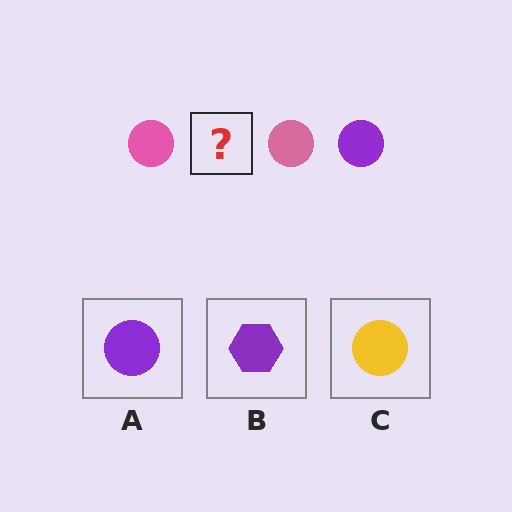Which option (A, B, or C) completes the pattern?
A.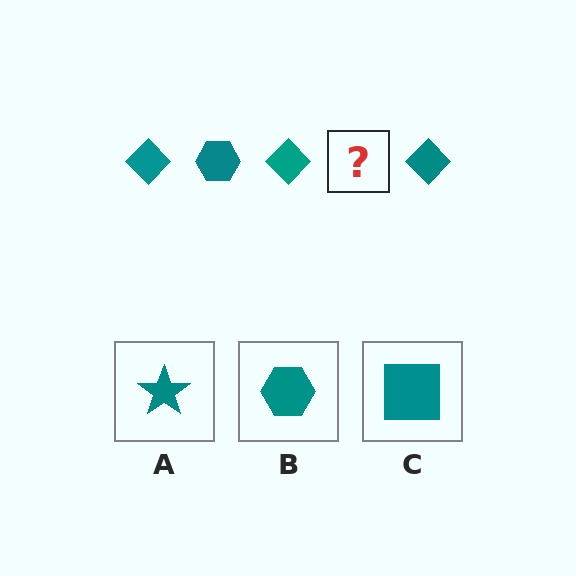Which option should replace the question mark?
Option B.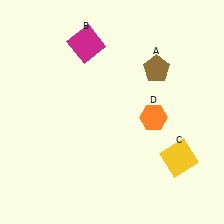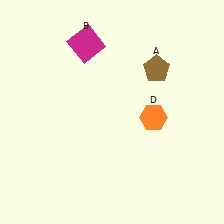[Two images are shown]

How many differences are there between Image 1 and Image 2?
There is 1 difference between the two images.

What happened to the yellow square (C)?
The yellow square (C) was removed in Image 2. It was in the bottom-right area of Image 1.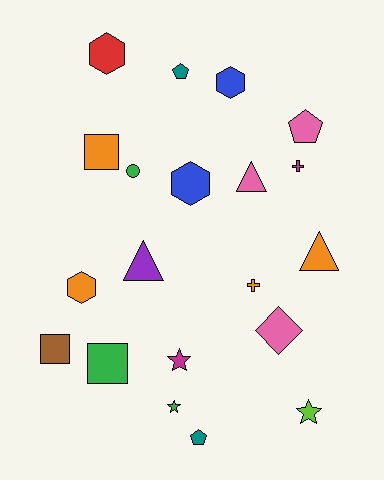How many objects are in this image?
There are 20 objects.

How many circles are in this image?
There is 1 circle.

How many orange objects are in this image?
There are 4 orange objects.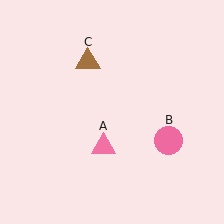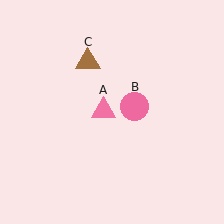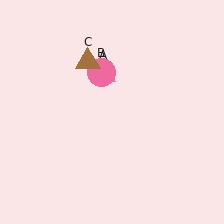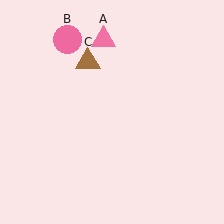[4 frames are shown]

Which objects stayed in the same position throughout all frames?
Brown triangle (object C) remained stationary.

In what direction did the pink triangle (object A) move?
The pink triangle (object A) moved up.